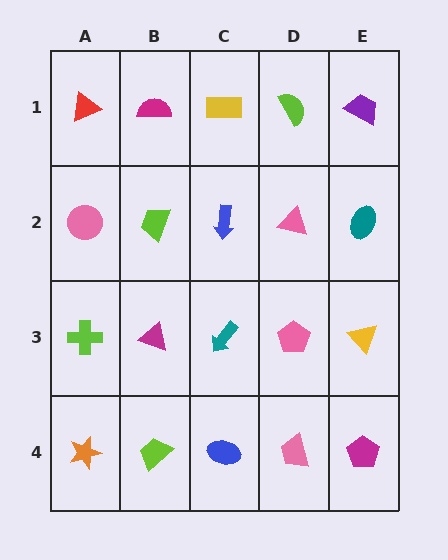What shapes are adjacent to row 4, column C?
A teal arrow (row 3, column C), a lime trapezoid (row 4, column B), a pink trapezoid (row 4, column D).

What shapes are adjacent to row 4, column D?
A pink pentagon (row 3, column D), a blue ellipse (row 4, column C), a magenta pentagon (row 4, column E).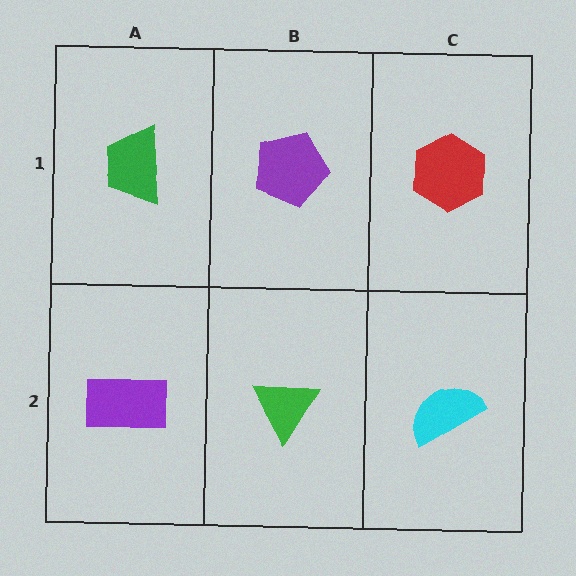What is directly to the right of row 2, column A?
A green triangle.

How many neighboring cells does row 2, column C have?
2.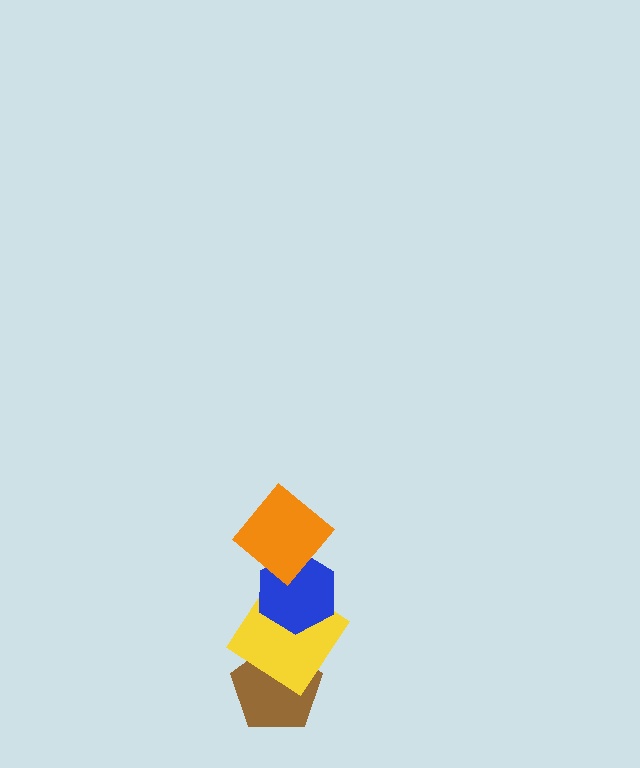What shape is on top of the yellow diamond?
The blue hexagon is on top of the yellow diamond.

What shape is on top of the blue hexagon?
The orange diamond is on top of the blue hexagon.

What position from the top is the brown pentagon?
The brown pentagon is 4th from the top.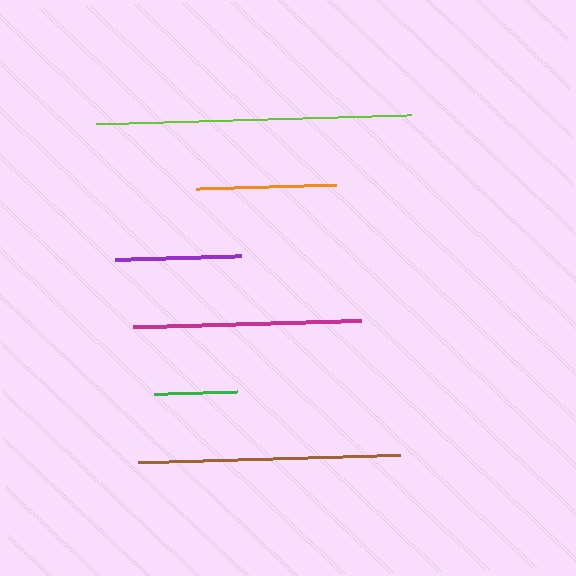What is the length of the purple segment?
The purple segment is approximately 126 pixels long.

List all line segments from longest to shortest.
From longest to shortest: lime, brown, magenta, orange, purple, green.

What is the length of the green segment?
The green segment is approximately 83 pixels long.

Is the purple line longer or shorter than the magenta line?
The magenta line is longer than the purple line.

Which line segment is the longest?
The lime line is the longest at approximately 315 pixels.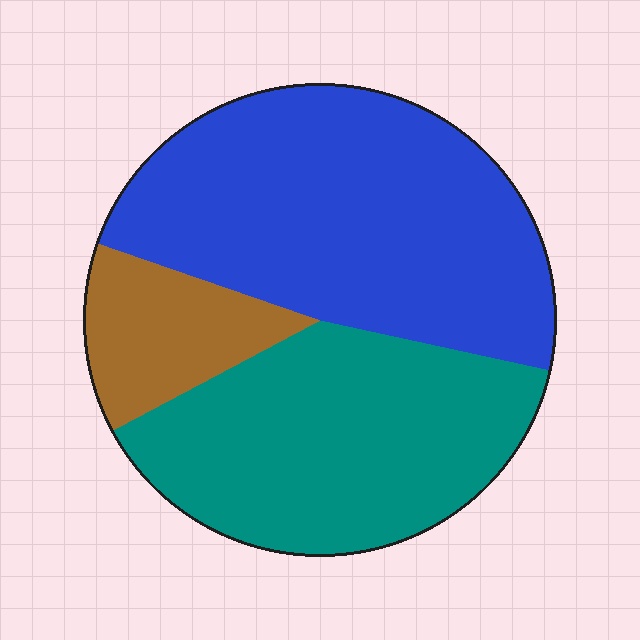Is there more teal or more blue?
Blue.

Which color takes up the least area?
Brown, at roughly 15%.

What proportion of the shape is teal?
Teal takes up about three eighths (3/8) of the shape.